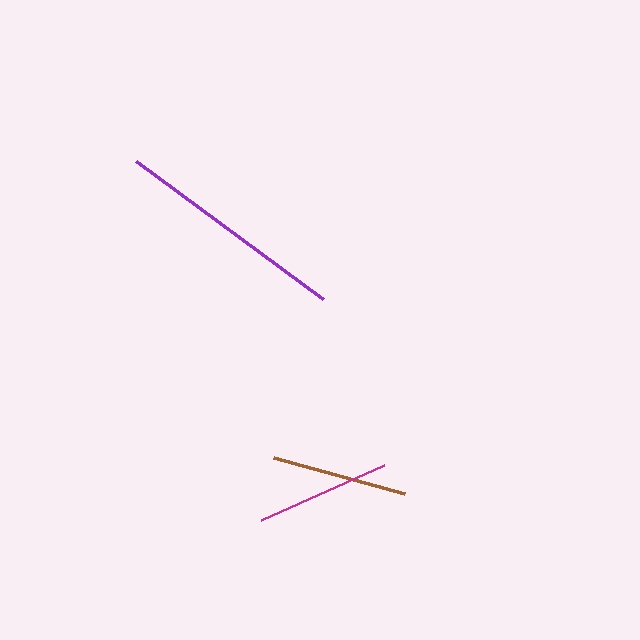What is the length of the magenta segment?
The magenta segment is approximately 134 pixels long.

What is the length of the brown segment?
The brown segment is approximately 136 pixels long.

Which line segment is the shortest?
The magenta line is the shortest at approximately 134 pixels.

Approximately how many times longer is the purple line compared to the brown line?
The purple line is approximately 1.7 times the length of the brown line.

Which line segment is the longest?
The purple line is the longest at approximately 232 pixels.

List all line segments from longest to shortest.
From longest to shortest: purple, brown, magenta.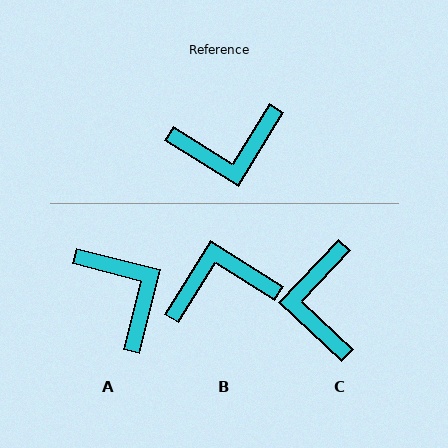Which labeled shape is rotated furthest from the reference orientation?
B, about 179 degrees away.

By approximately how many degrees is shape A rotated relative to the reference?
Approximately 108 degrees counter-clockwise.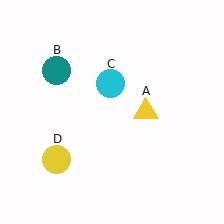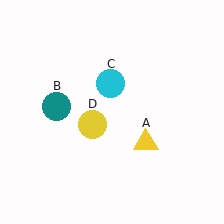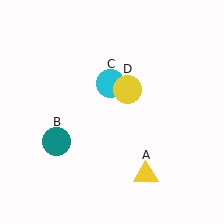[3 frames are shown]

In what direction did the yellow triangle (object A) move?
The yellow triangle (object A) moved down.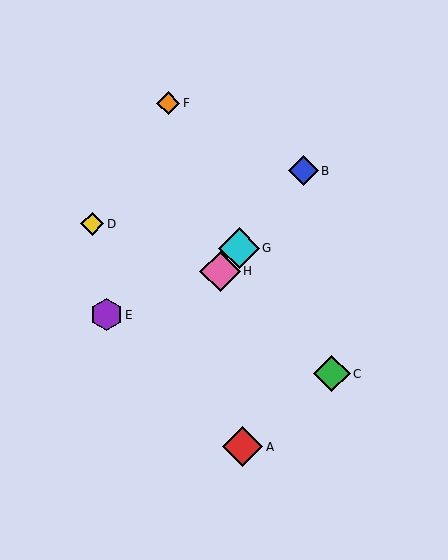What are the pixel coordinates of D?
Object D is at (92, 224).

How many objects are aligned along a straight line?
3 objects (B, G, H) are aligned along a straight line.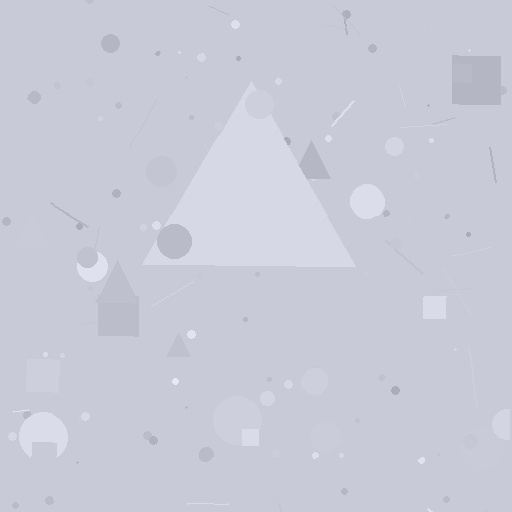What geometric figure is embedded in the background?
A triangle is embedded in the background.